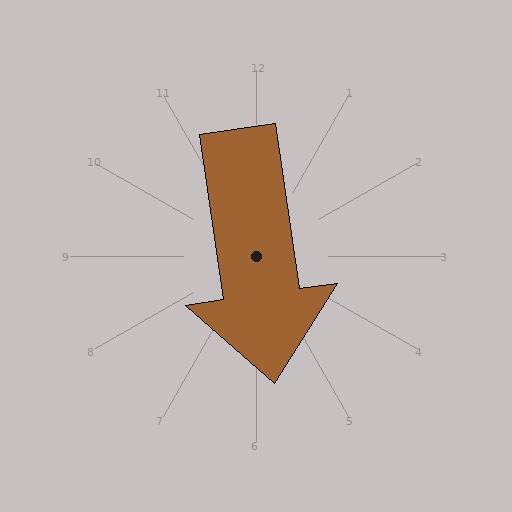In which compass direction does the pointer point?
South.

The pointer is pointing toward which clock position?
Roughly 6 o'clock.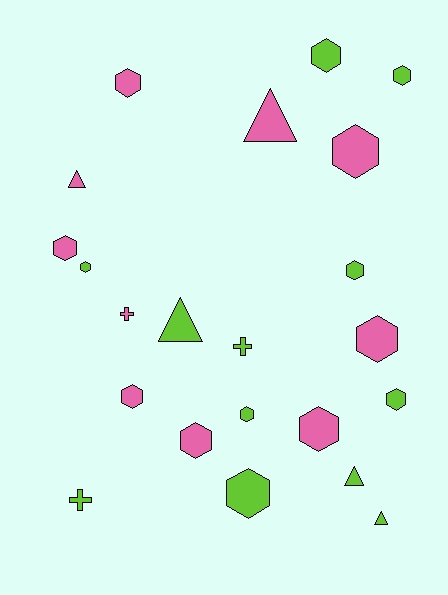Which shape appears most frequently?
Hexagon, with 14 objects.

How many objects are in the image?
There are 22 objects.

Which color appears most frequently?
Lime, with 12 objects.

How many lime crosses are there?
There are 2 lime crosses.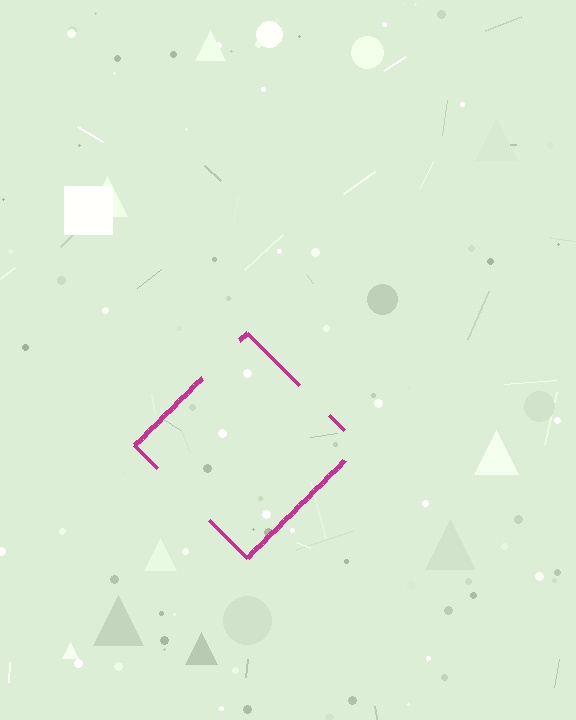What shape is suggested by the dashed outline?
The dashed outline suggests a diamond.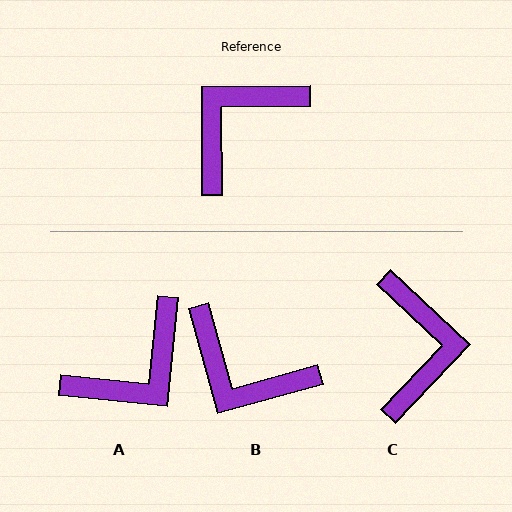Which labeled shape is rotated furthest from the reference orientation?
A, about 174 degrees away.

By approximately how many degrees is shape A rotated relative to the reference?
Approximately 174 degrees counter-clockwise.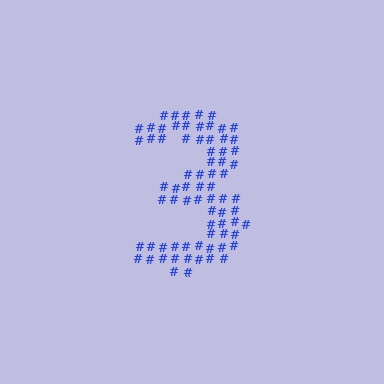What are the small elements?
The small elements are hash symbols.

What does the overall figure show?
The overall figure shows the digit 3.